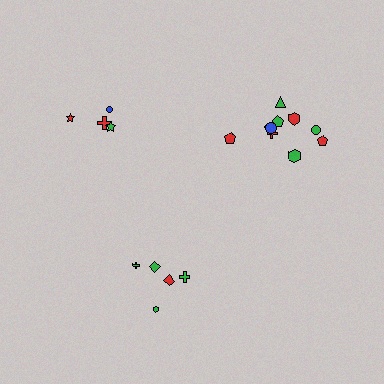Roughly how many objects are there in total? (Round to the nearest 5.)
Roughly 20 objects in total.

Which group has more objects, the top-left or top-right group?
The top-right group.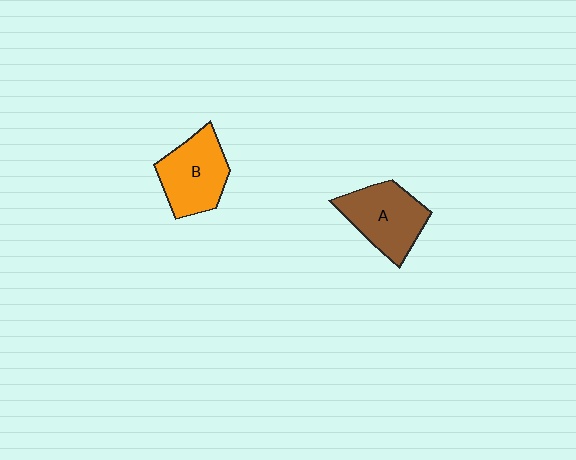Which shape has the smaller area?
Shape B (orange).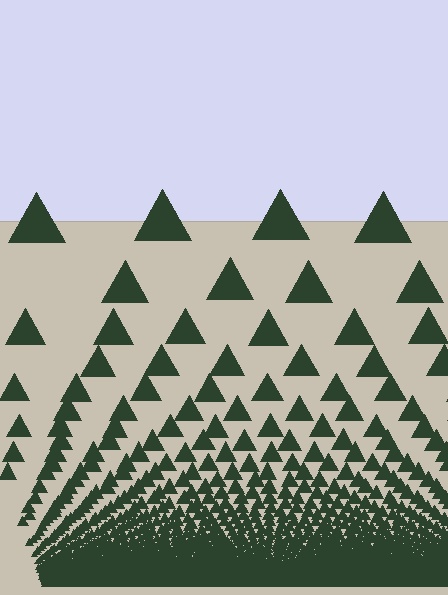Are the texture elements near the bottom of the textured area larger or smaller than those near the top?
Smaller. The gradient is inverted — elements near the bottom are smaller and denser.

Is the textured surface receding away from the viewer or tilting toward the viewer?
The surface appears to tilt toward the viewer. Texture elements get larger and sparser toward the top.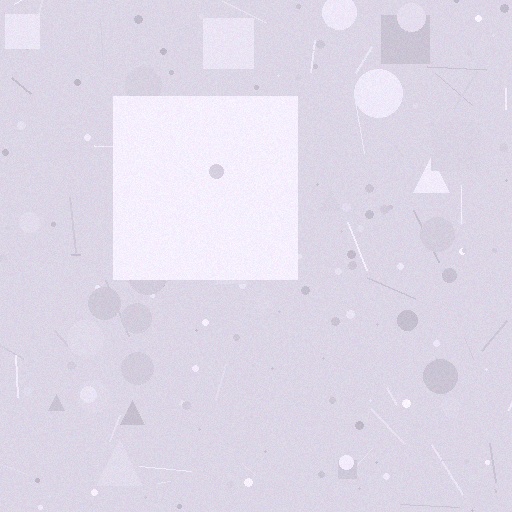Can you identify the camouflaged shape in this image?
The camouflaged shape is a square.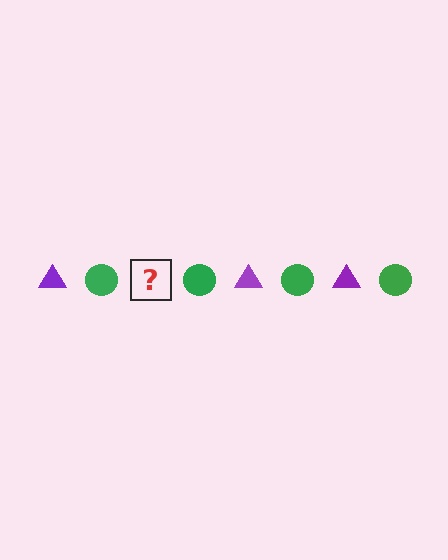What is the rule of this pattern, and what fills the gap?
The rule is that the pattern alternates between purple triangle and green circle. The gap should be filled with a purple triangle.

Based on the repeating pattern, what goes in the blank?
The blank should be a purple triangle.